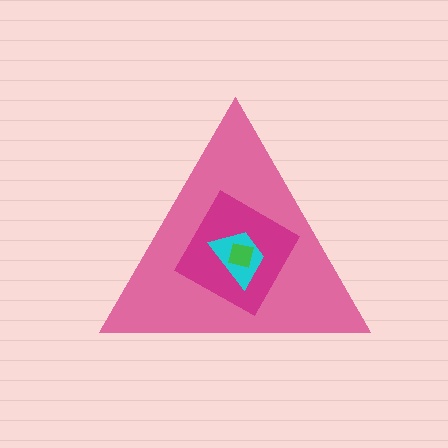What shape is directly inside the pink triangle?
The magenta square.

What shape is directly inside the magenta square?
The cyan trapezoid.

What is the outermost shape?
The pink triangle.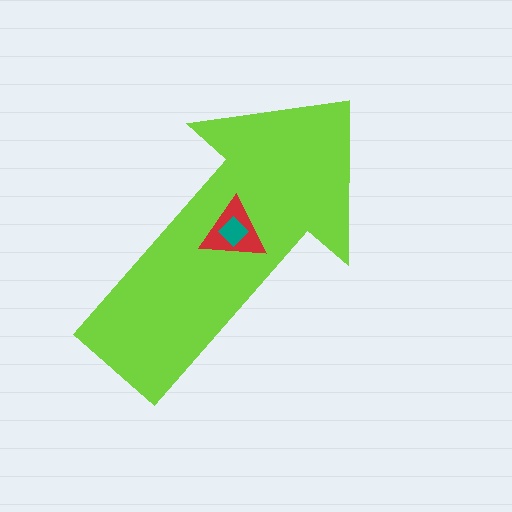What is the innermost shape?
The teal diamond.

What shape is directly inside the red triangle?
The teal diamond.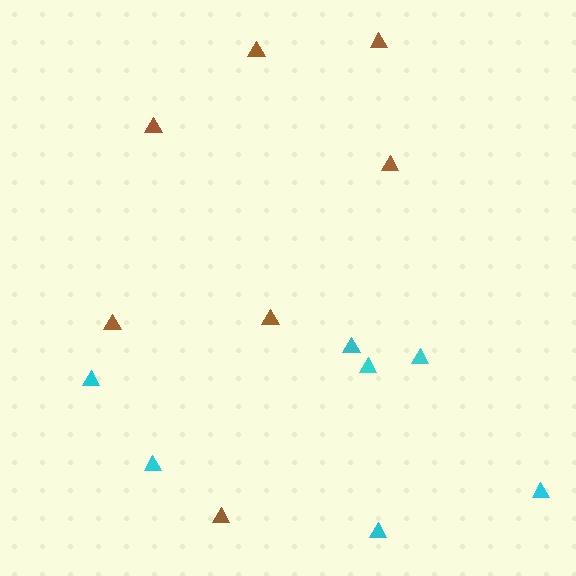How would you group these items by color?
There are 2 groups: one group of brown triangles (7) and one group of cyan triangles (7).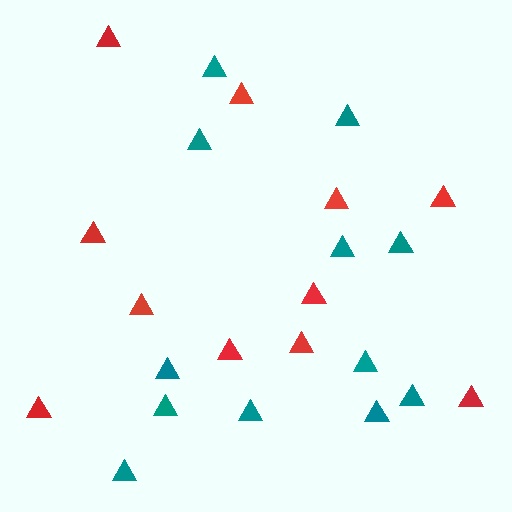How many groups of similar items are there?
There are 2 groups: one group of teal triangles (12) and one group of red triangles (11).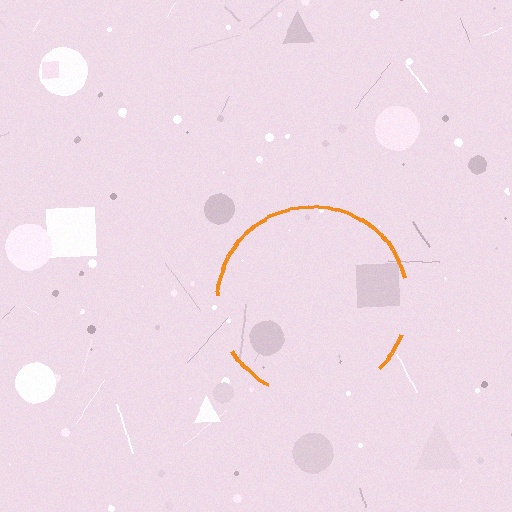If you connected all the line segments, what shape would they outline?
They would outline a circle.